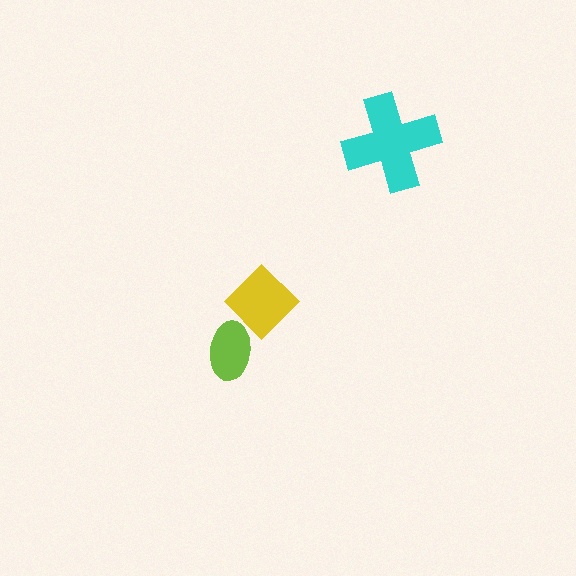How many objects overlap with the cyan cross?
0 objects overlap with the cyan cross.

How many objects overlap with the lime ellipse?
1 object overlaps with the lime ellipse.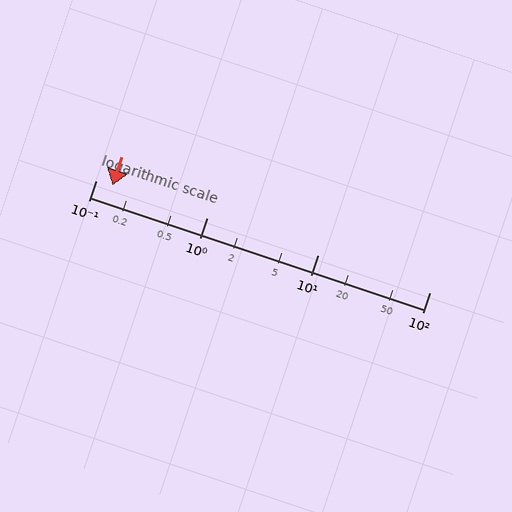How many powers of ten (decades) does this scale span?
The scale spans 3 decades, from 0.1 to 100.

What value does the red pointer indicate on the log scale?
The pointer indicates approximately 0.14.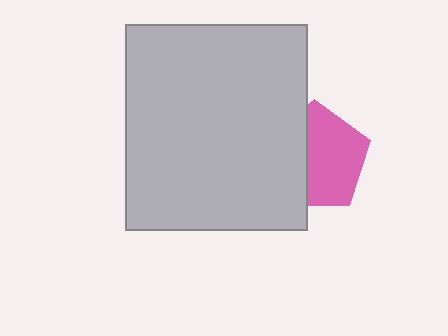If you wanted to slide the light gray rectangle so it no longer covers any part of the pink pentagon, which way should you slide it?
Slide it left — that is the most direct way to separate the two shapes.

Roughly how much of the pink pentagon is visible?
About half of it is visible (roughly 59%).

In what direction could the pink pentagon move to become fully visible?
The pink pentagon could move right. That would shift it out from behind the light gray rectangle entirely.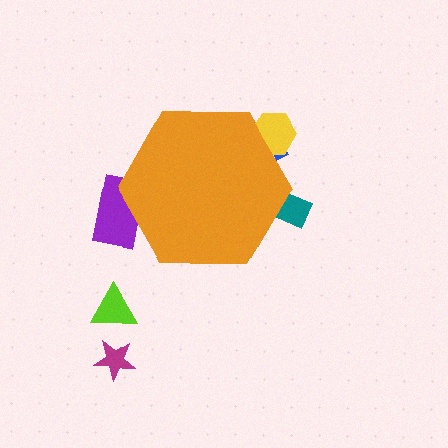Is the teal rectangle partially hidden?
Yes, the teal rectangle is partially hidden behind the orange hexagon.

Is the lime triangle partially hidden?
No, the lime triangle is fully visible.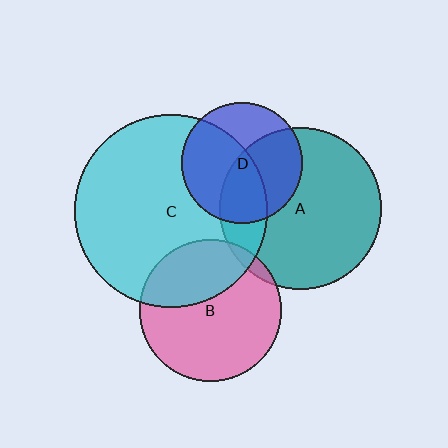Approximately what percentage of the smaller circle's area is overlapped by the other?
Approximately 55%.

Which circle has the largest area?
Circle C (cyan).